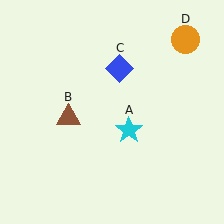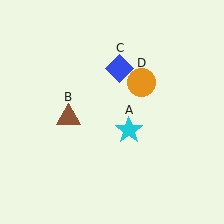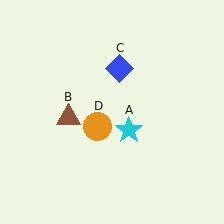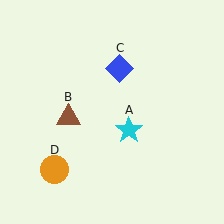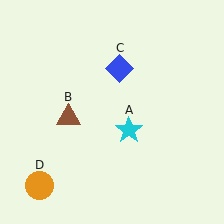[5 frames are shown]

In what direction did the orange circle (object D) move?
The orange circle (object D) moved down and to the left.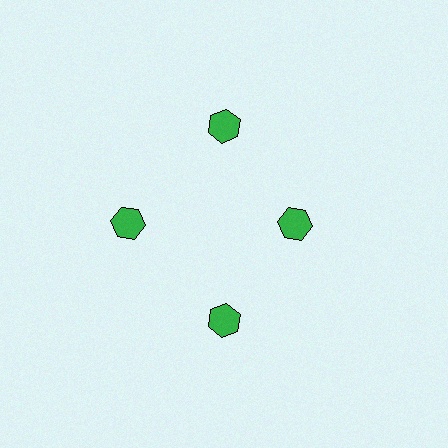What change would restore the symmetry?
The symmetry would be restored by moving it outward, back onto the ring so that all 4 hexagons sit at equal angles and equal distance from the center.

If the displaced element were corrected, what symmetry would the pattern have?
It would have 4-fold rotational symmetry — the pattern would map onto itself every 90 degrees.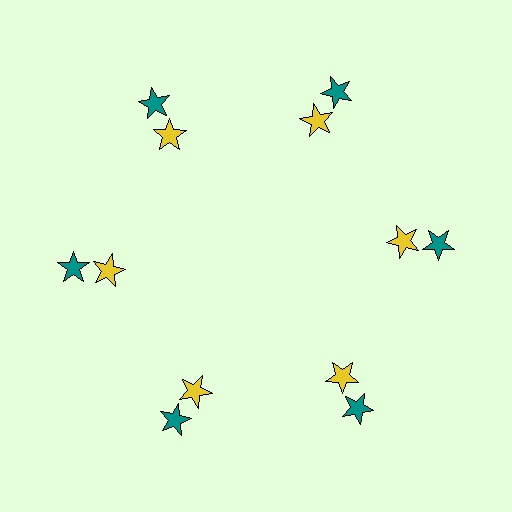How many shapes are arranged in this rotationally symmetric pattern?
There are 12 shapes, arranged in 6 groups of 2.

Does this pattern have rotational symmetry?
Yes, this pattern has 6-fold rotational symmetry. It looks the same after rotating 60 degrees around the center.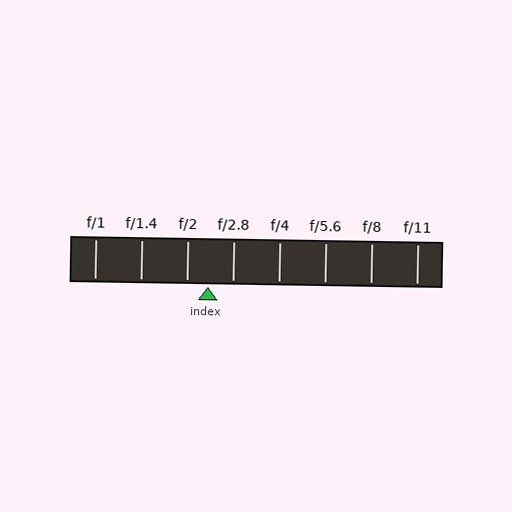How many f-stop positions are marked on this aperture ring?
There are 8 f-stop positions marked.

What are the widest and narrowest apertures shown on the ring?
The widest aperture shown is f/1 and the narrowest is f/11.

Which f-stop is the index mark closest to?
The index mark is closest to f/2.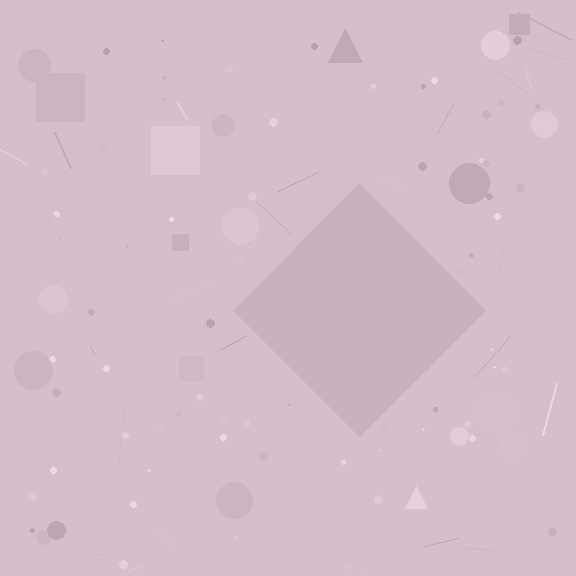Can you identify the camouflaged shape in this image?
The camouflaged shape is a diamond.